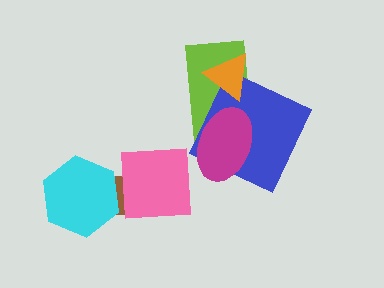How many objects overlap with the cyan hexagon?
2 objects overlap with the cyan hexagon.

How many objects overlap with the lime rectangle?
3 objects overlap with the lime rectangle.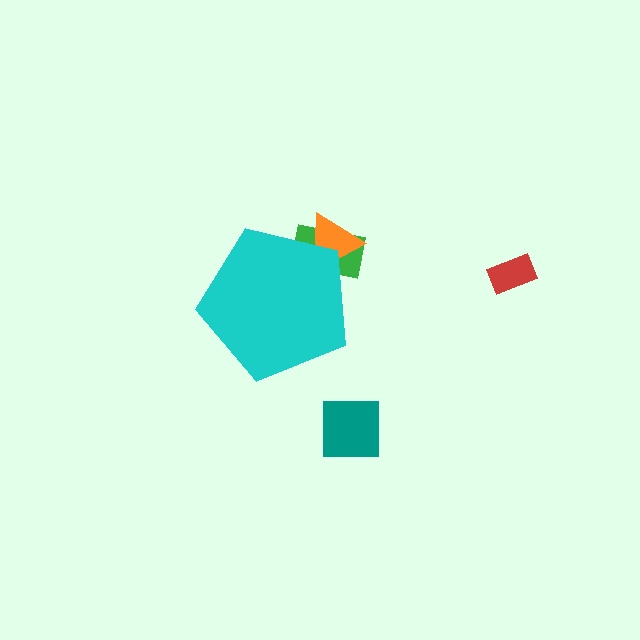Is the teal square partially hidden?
No, the teal square is fully visible.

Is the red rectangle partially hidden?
No, the red rectangle is fully visible.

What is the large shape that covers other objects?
A cyan pentagon.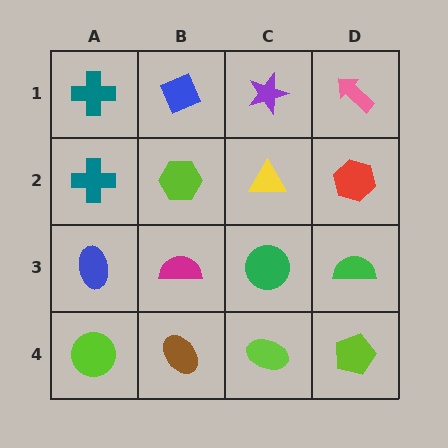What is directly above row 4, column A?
A blue ellipse.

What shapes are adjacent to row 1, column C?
A yellow triangle (row 2, column C), a blue diamond (row 1, column B), a pink arrow (row 1, column D).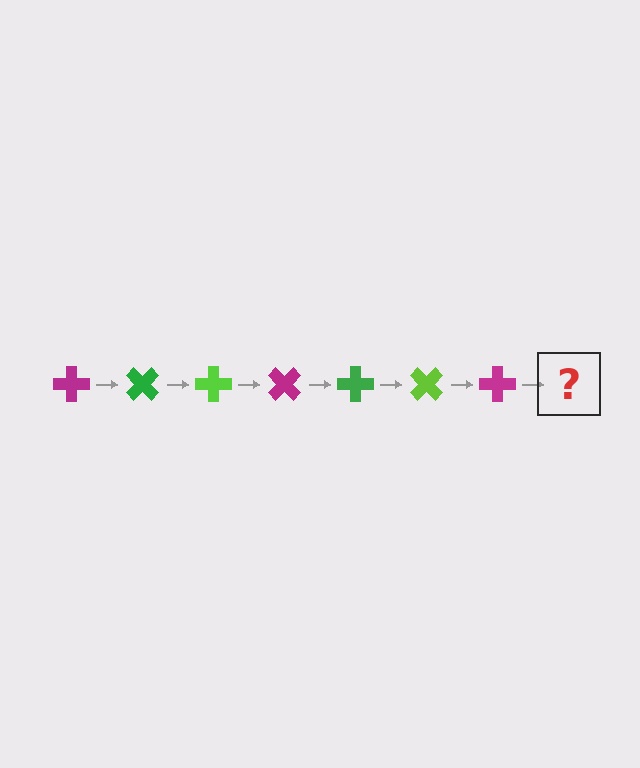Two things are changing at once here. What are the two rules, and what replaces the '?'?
The two rules are that it rotates 45 degrees each step and the color cycles through magenta, green, and lime. The '?' should be a green cross, rotated 315 degrees from the start.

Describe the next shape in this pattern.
It should be a green cross, rotated 315 degrees from the start.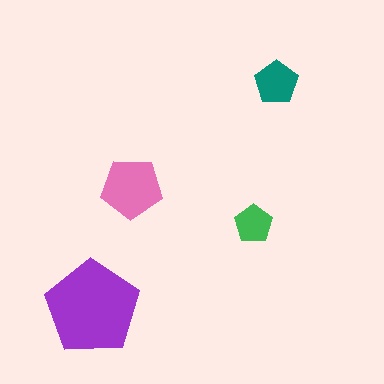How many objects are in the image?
There are 4 objects in the image.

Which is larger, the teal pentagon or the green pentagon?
The teal one.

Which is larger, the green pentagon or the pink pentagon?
The pink one.